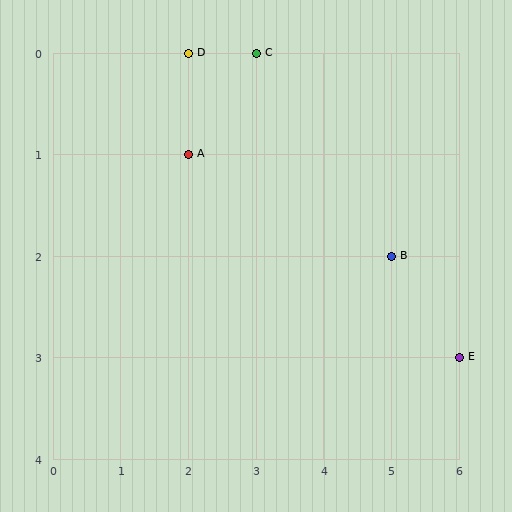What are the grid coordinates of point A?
Point A is at grid coordinates (2, 1).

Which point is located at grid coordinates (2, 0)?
Point D is at (2, 0).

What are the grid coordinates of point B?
Point B is at grid coordinates (5, 2).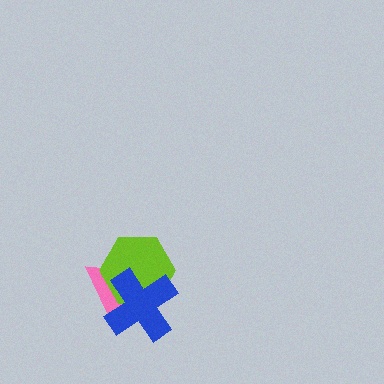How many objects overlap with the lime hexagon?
2 objects overlap with the lime hexagon.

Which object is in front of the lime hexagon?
The blue cross is in front of the lime hexagon.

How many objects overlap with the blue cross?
2 objects overlap with the blue cross.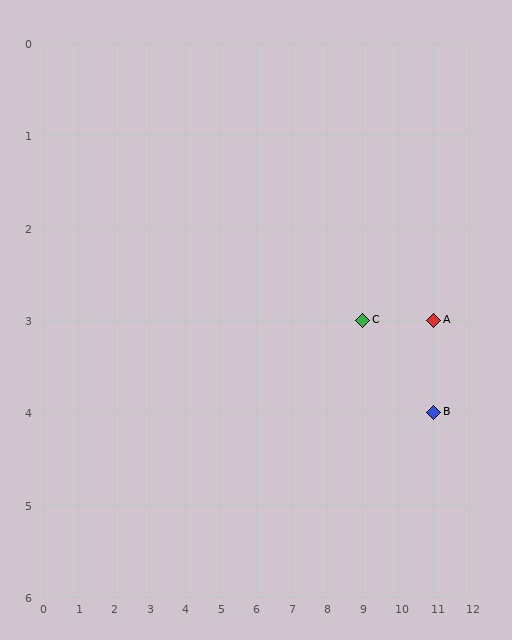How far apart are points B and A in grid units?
Points B and A are 1 row apart.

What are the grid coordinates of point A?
Point A is at grid coordinates (11, 3).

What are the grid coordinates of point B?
Point B is at grid coordinates (11, 4).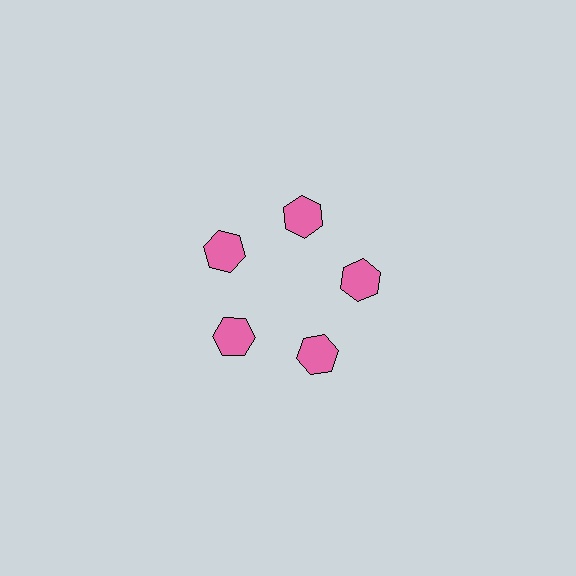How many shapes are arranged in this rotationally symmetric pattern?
There are 5 shapes, arranged in 5 groups of 1.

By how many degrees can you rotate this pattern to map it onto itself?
The pattern maps onto itself every 72 degrees of rotation.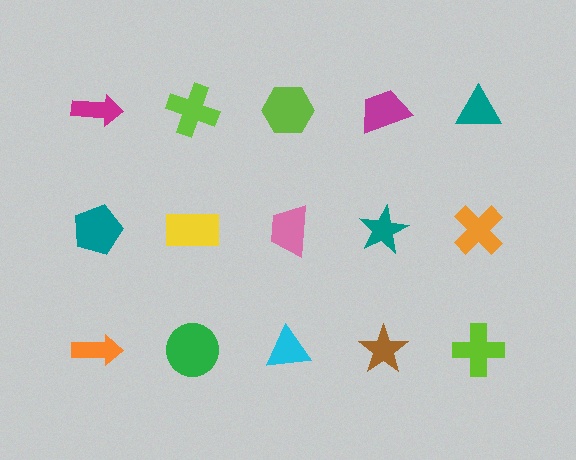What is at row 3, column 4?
A brown star.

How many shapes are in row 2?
5 shapes.